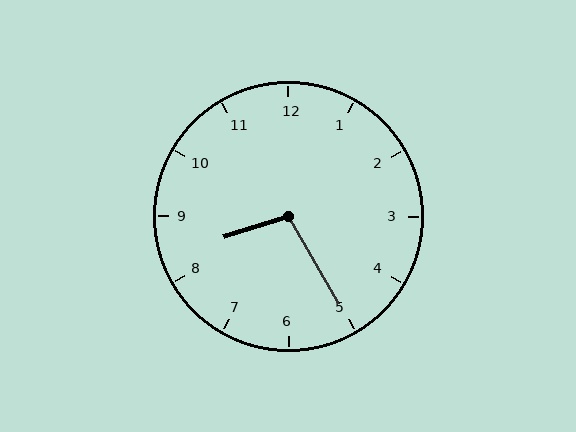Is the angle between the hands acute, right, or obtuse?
It is obtuse.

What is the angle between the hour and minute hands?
Approximately 102 degrees.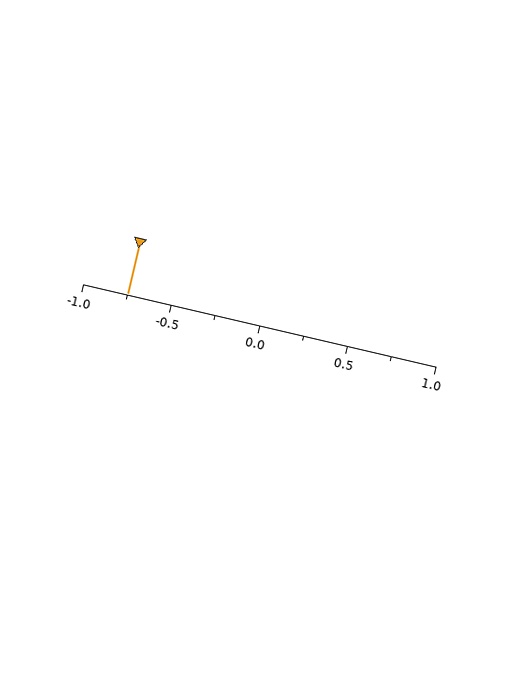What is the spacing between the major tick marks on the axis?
The major ticks are spaced 0.5 apart.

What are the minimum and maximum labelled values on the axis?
The axis runs from -1.0 to 1.0.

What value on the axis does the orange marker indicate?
The marker indicates approximately -0.75.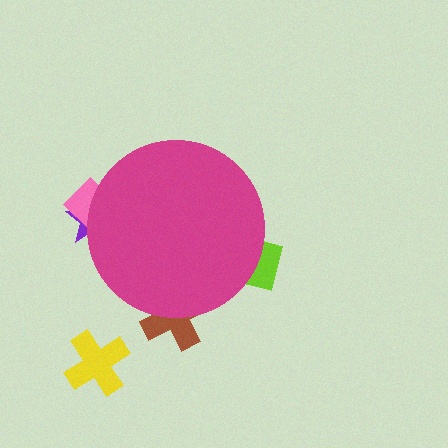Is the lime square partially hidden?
Yes, the lime square is partially hidden behind the magenta circle.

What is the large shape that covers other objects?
A magenta circle.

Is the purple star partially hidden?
Yes, the purple star is partially hidden behind the magenta circle.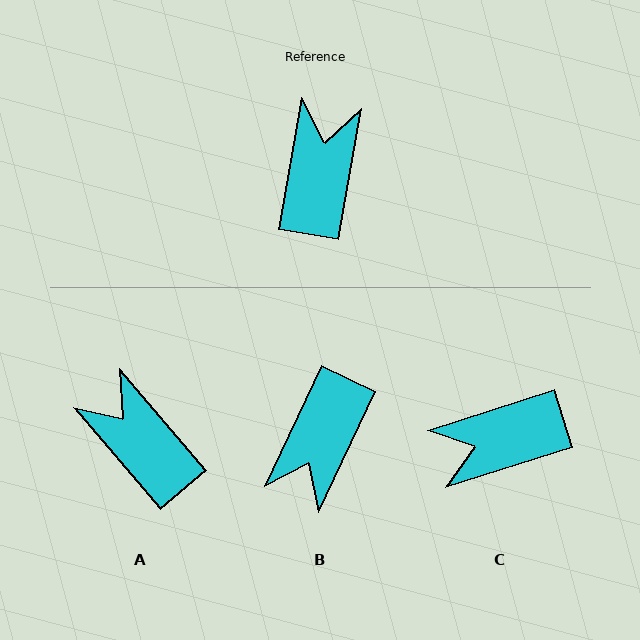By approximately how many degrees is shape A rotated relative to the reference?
Approximately 50 degrees counter-clockwise.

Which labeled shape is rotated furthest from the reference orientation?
B, about 165 degrees away.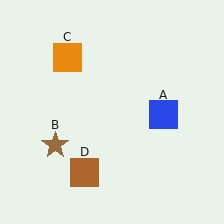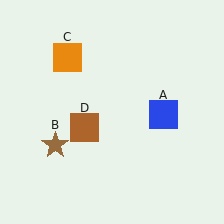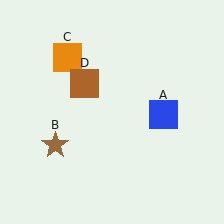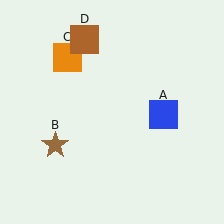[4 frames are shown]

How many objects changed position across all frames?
1 object changed position: brown square (object D).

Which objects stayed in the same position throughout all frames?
Blue square (object A) and brown star (object B) and orange square (object C) remained stationary.